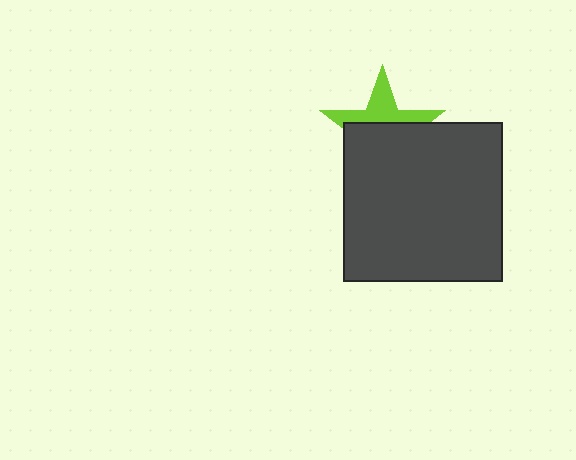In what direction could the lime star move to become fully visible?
The lime star could move up. That would shift it out from behind the dark gray square entirely.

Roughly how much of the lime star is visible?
A small part of it is visible (roughly 40%).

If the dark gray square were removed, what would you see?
You would see the complete lime star.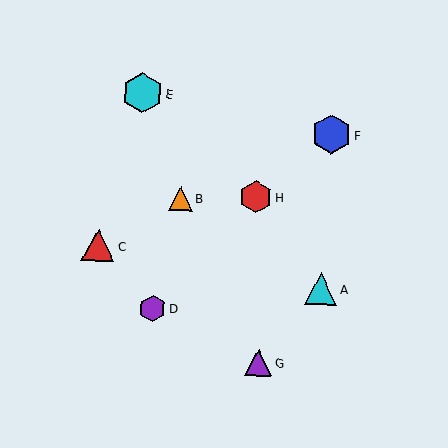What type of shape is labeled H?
Shape H is a red hexagon.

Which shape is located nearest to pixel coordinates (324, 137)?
The blue hexagon (labeled F) at (332, 134) is nearest to that location.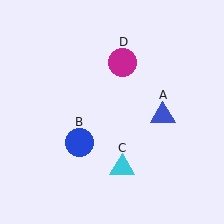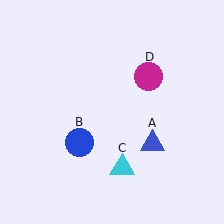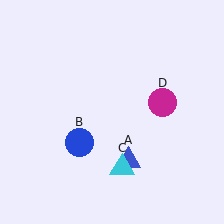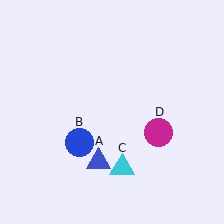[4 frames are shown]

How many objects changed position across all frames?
2 objects changed position: blue triangle (object A), magenta circle (object D).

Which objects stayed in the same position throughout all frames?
Blue circle (object B) and cyan triangle (object C) remained stationary.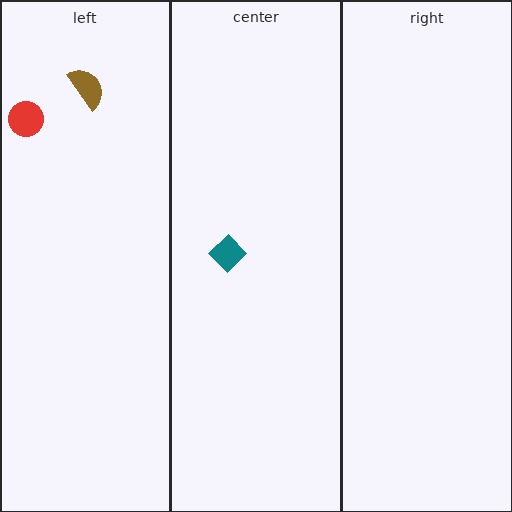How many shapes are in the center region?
1.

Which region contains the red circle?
The left region.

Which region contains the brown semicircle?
The left region.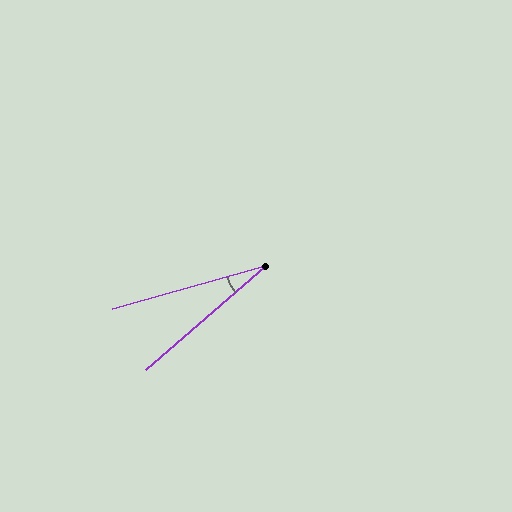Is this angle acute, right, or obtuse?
It is acute.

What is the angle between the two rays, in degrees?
Approximately 25 degrees.